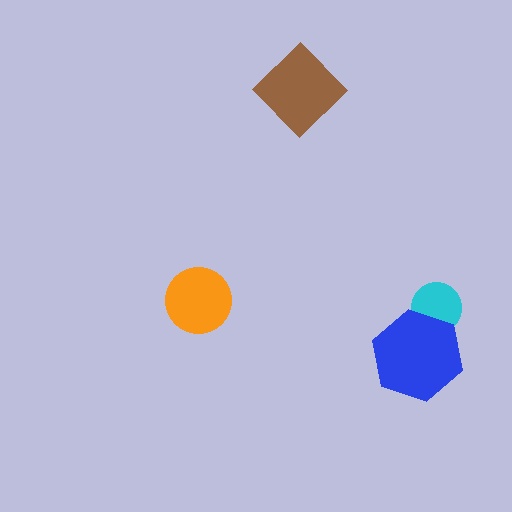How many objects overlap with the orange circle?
0 objects overlap with the orange circle.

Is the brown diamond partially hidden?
No, no other shape covers it.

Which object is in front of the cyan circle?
The blue hexagon is in front of the cyan circle.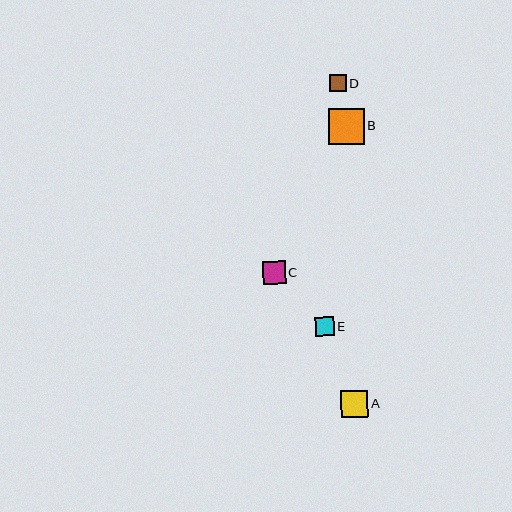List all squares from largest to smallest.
From largest to smallest: B, A, C, E, D.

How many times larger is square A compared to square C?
Square A is approximately 1.2 times the size of square C.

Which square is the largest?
Square B is the largest with a size of approximately 36 pixels.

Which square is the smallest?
Square D is the smallest with a size of approximately 17 pixels.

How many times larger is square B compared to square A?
Square B is approximately 1.3 times the size of square A.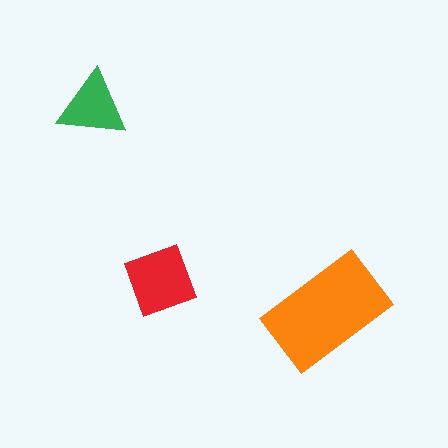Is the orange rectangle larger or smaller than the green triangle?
Larger.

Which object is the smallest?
The green triangle.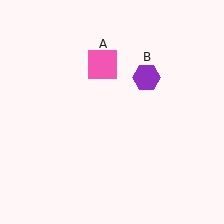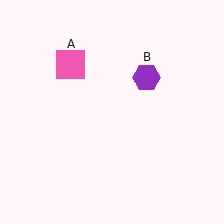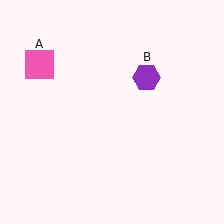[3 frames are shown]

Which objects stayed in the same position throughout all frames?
Purple hexagon (object B) remained stationary.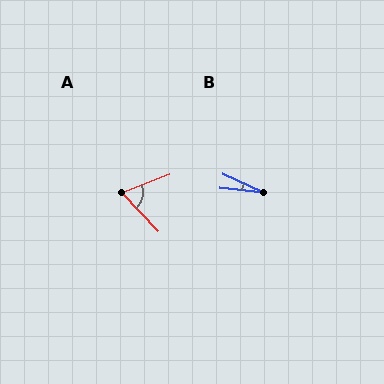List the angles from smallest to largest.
B (18°), A (68°).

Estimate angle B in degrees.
Approximately 18 degrees.